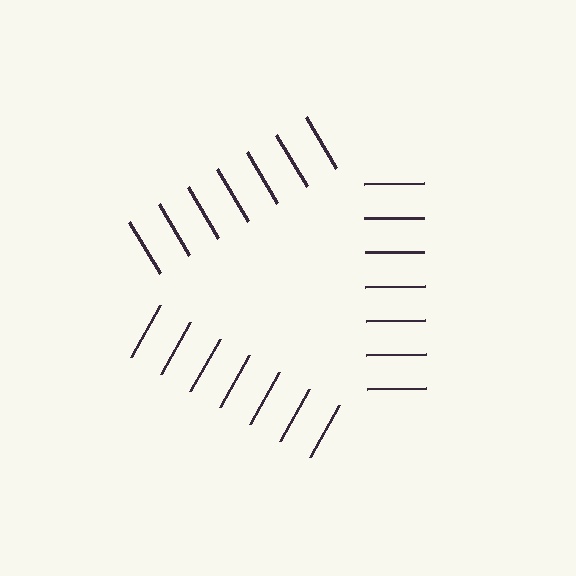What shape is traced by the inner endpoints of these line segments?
An illusory triangle — the line segments terminate on its edges but no continuous stroke is drawn.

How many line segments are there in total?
21 — 7 along each of the 3 edges.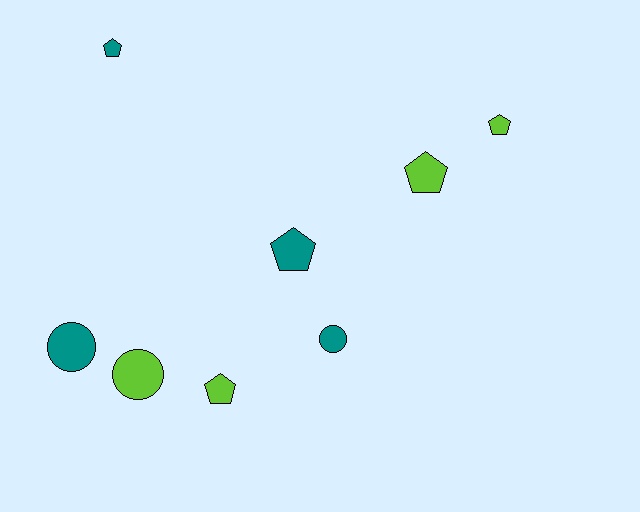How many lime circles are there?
There is 1 lime circle.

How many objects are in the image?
There are 8 objects.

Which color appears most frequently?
Lime, with 4 objects.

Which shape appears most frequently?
Pentagon, with 5 objects.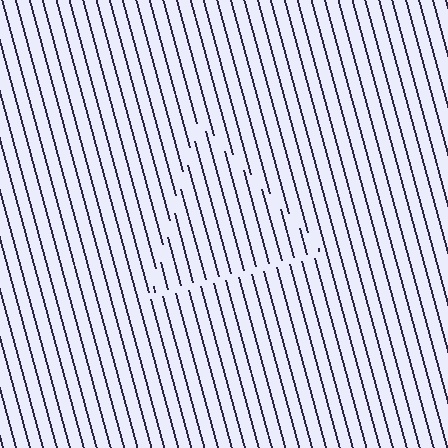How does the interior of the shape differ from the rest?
The interior of the shape contains the same grating, shifted by half a period — the contour is defined by the phase discontinuity where line-ends from the inner and outer gratings abut.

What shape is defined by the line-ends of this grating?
An illusory triangle. The interior of the shape contains the same grating, shifted by half a period — the contour is defined by the phase discontinuity where line-ends from the inner and outer gratings abut.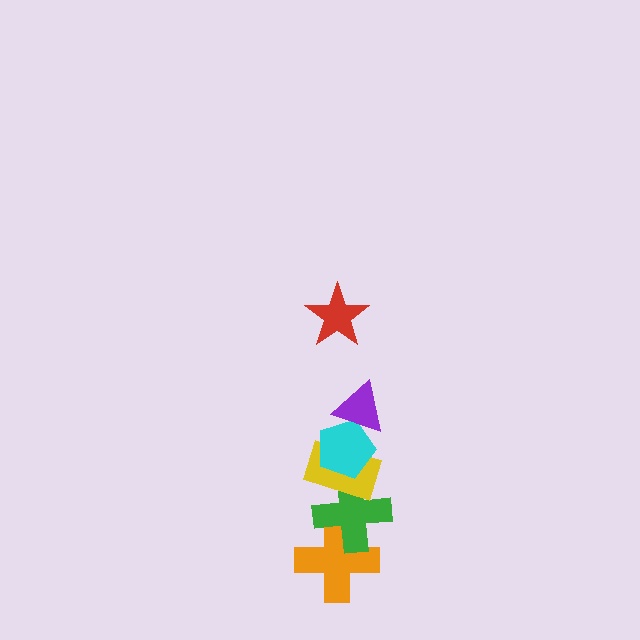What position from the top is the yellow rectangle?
The yellow rectangle is 4th from the top.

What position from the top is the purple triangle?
The purple triangle is 2nd from the top.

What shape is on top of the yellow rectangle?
The cyan pentagon is on top of the yellow rectangle.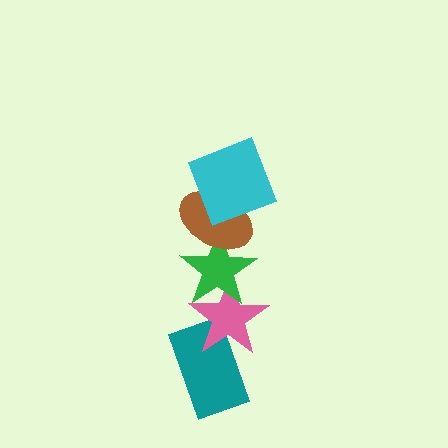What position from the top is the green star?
The green star is 3rd from the top.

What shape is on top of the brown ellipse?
The cyan square is on top of the brown ellipse.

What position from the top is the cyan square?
The cyan square is 1st from the top.